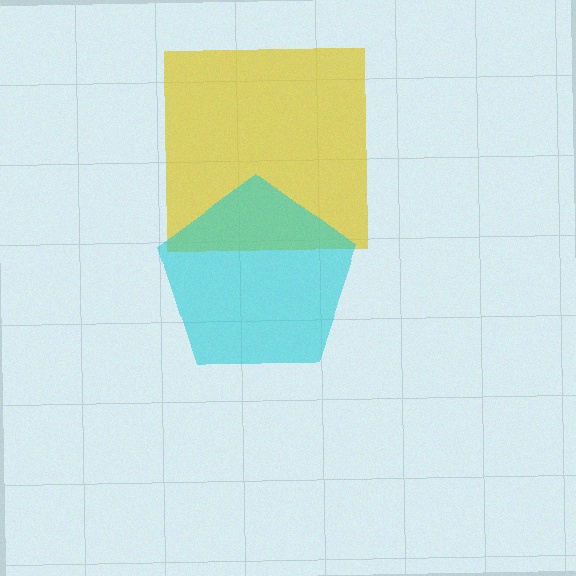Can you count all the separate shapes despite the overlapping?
Yes, there are 2 separate shapes.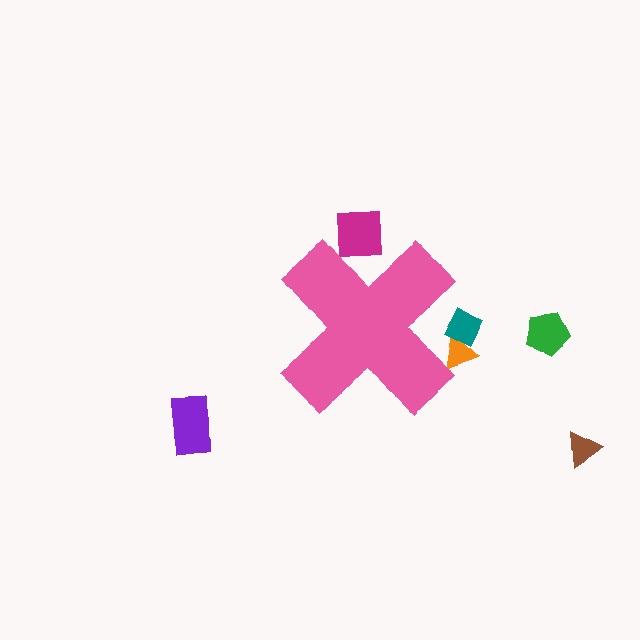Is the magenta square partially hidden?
Yes, the magenta square is partially hidden behind the pink cross.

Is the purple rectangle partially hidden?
No, the purple rectangle is fully visible.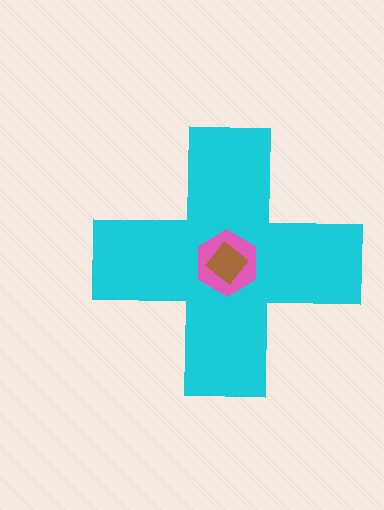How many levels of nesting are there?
3.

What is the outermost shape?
The cyan cross.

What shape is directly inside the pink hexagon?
The brown diamond.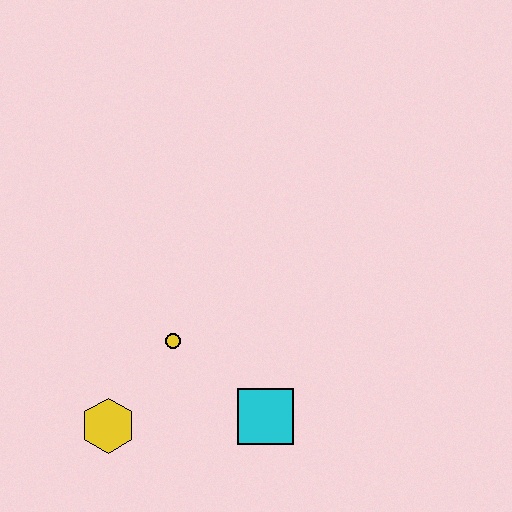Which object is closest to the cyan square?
The yellow circle is closest to the cyan square.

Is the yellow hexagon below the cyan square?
Yes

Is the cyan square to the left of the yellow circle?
No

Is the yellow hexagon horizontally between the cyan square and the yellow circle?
No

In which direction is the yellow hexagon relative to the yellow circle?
The yellow hexagon is below the yellow circle.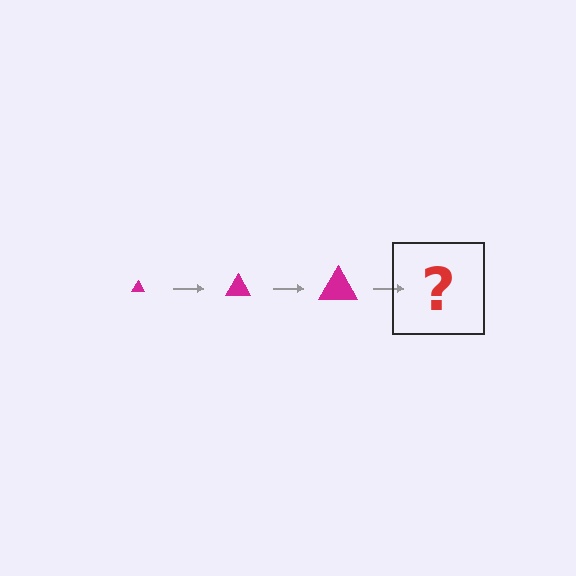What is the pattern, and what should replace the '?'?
The pattern is that the triangle gets progressively larger each step. The '?' should be a magenta triangle, larger than the previous one.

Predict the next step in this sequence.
The next step is a magenta triangle, larger than the previous one.